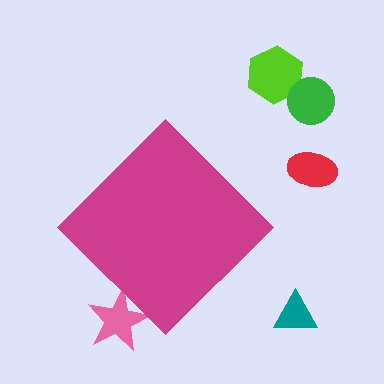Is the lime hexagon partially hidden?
No, the lime hexagon is fully visible.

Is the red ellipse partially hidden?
No, the red ellipse is fully visible.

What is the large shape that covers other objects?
A magenta diamond.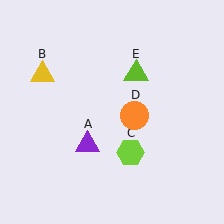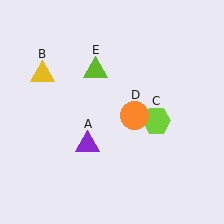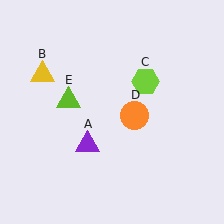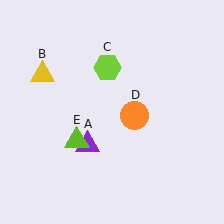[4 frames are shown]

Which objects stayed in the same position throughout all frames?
Purple triangle (object A) and yellow triangle (object B) and orange circle (object D) remained stationary.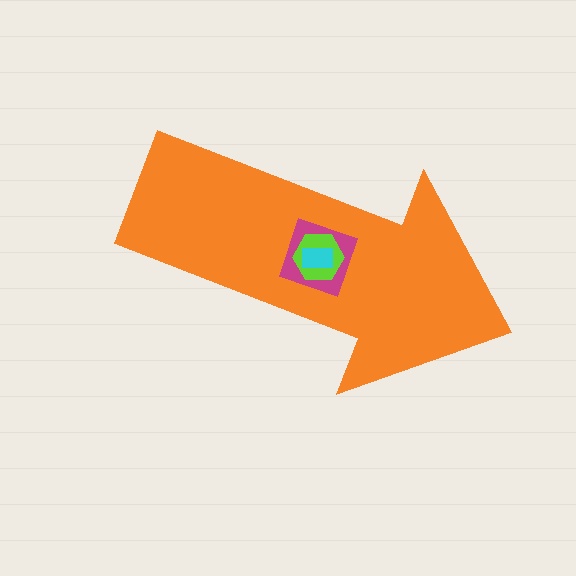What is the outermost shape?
The orange arrow.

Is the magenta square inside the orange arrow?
Yes.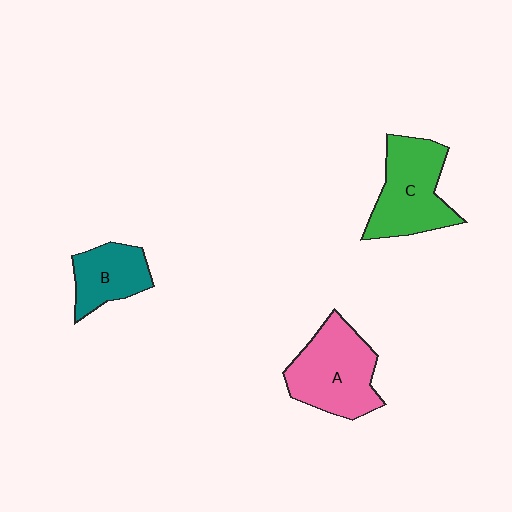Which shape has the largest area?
Shape A (pink).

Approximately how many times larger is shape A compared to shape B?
Approximately 1.6 times.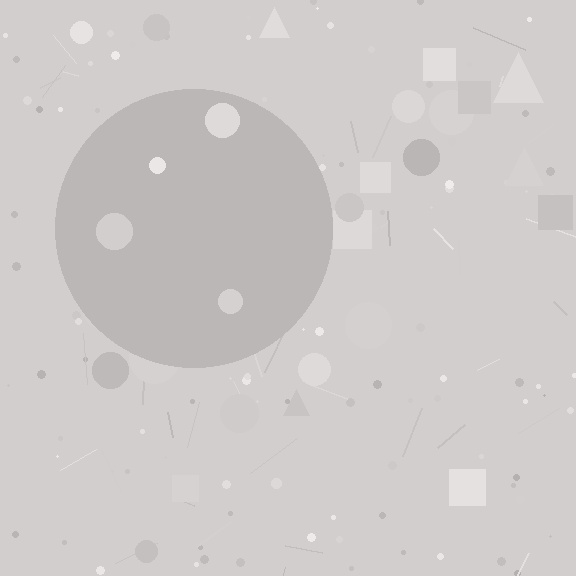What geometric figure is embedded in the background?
A circle is embedded in the background.